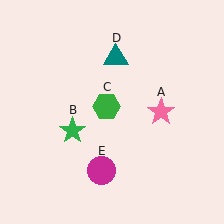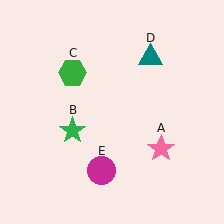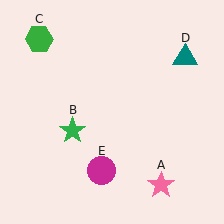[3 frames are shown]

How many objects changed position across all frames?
3 objects changed position: pink star (object A), green hexagon (object C), teal triangle (object D).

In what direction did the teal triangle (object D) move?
The teal triangle (object D) moved right.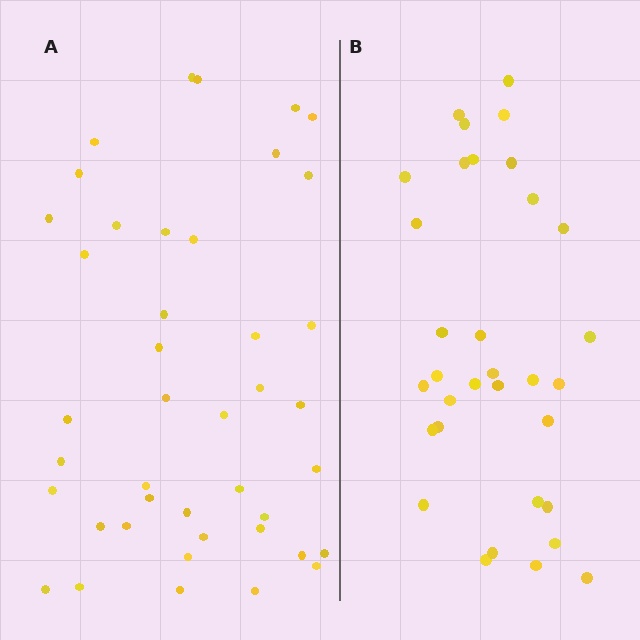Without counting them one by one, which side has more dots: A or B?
Region A (the left region) has more dots.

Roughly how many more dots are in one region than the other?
Region A has roughly 8 or so more dots than region B.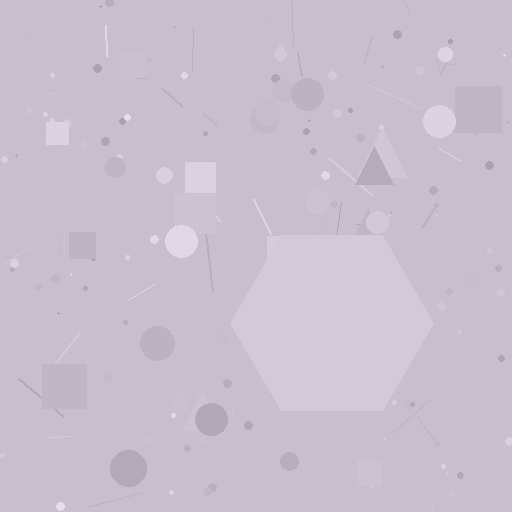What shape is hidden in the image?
A hexagon is hidden in the image.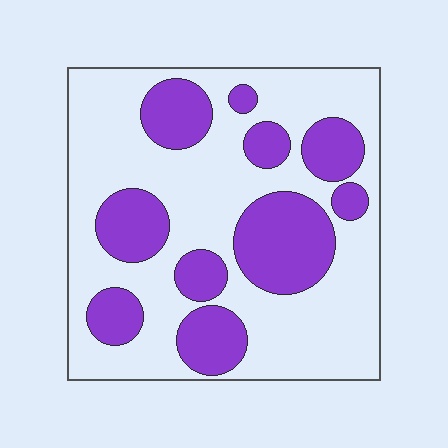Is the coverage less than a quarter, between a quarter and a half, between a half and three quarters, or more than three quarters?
Between a quarter and a half.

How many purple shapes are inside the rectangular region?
10.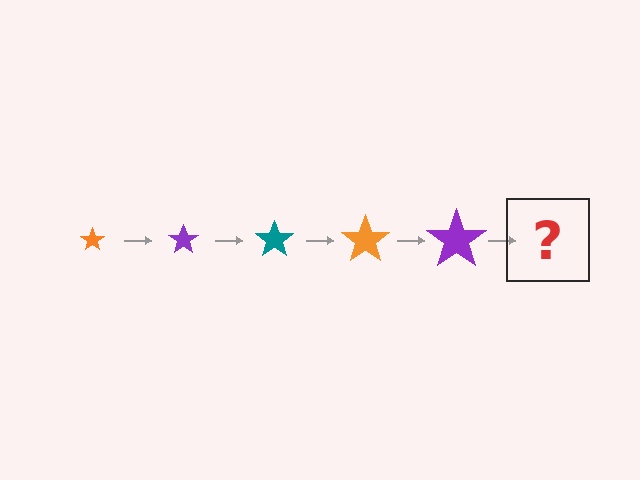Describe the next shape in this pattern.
It should be a teal star, larger than the previous one.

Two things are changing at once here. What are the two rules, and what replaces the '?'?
The two rules are that the star grows larger each step and the color cycles through orange, purple, and teal. The '?' should be a teal star, larger than the previous one.